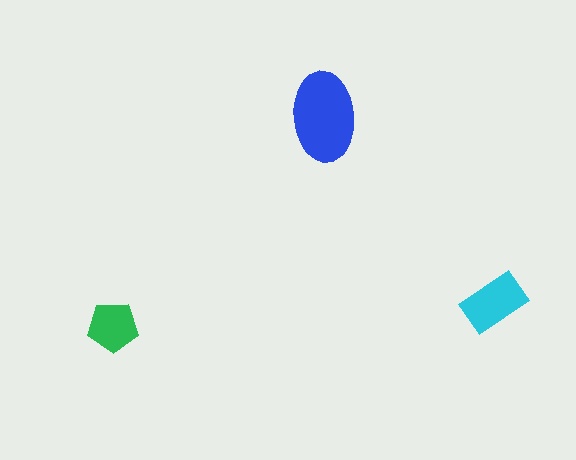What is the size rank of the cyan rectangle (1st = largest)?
2nd.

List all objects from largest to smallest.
The blue ellipse, the cyan rectangle, the green pentagon.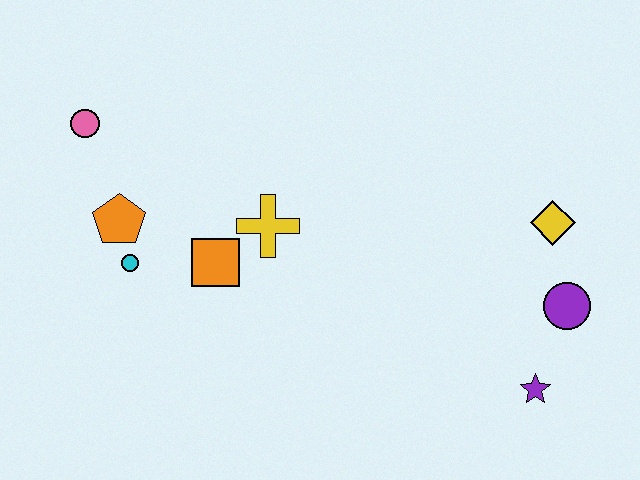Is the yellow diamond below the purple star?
No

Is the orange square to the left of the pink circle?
No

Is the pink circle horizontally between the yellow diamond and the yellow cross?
No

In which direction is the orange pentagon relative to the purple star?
The orange pentagon is to the left of the purple star.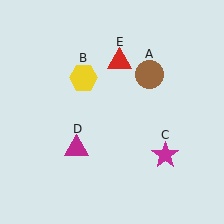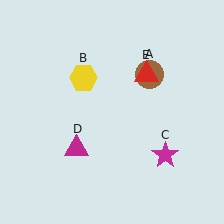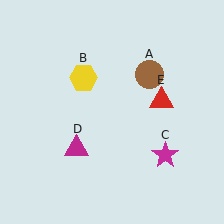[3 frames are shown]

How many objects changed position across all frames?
1 object changed position: red triangle (object E).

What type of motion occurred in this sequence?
The red triangle (object E) rotated clockwise around the center of the scene.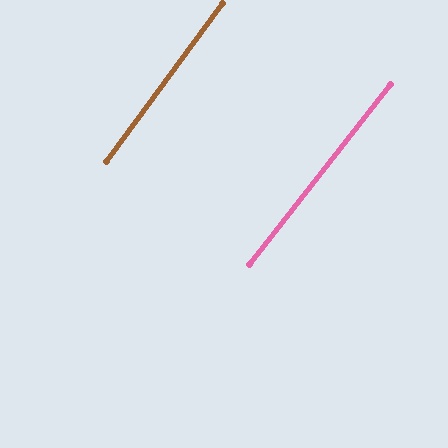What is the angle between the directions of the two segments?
Approximately 2 degrees.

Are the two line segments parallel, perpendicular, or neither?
Parallel — their directions differ by only 2.0°.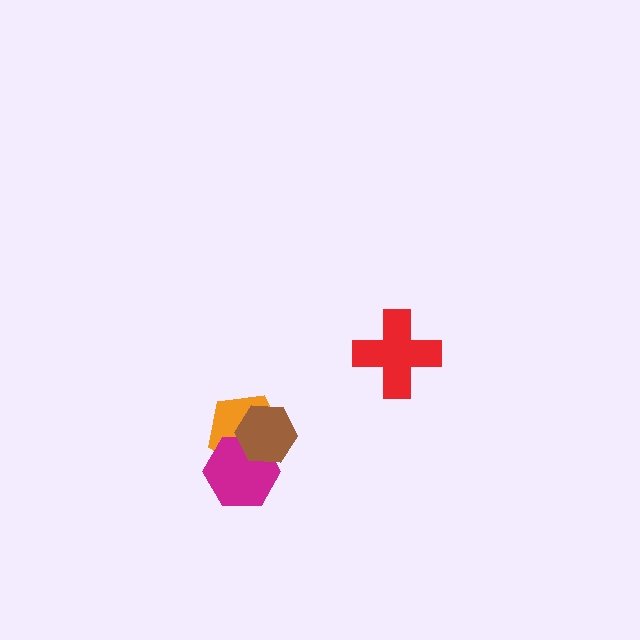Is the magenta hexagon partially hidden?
Yes, it is partially covered by another shape.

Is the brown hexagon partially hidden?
No, no other shape covers it.